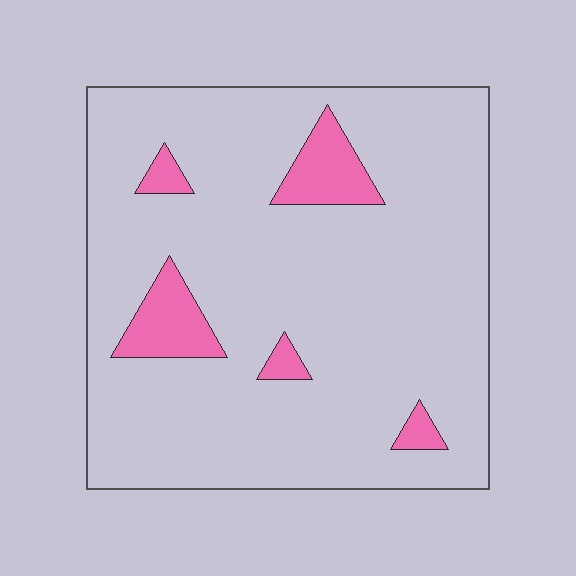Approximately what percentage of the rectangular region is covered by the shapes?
Approximately 10%.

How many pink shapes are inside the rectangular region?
5.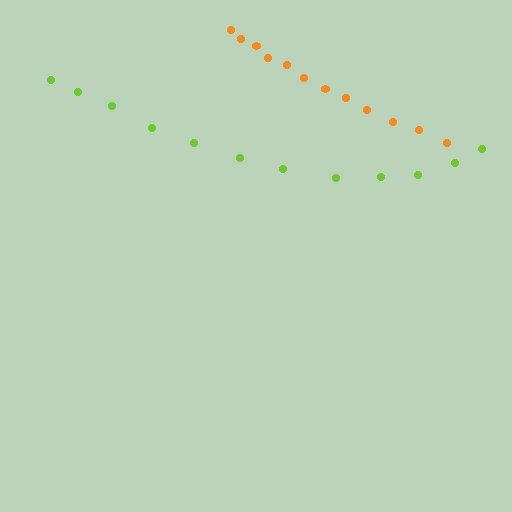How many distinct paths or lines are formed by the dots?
There are 2 distinct paths.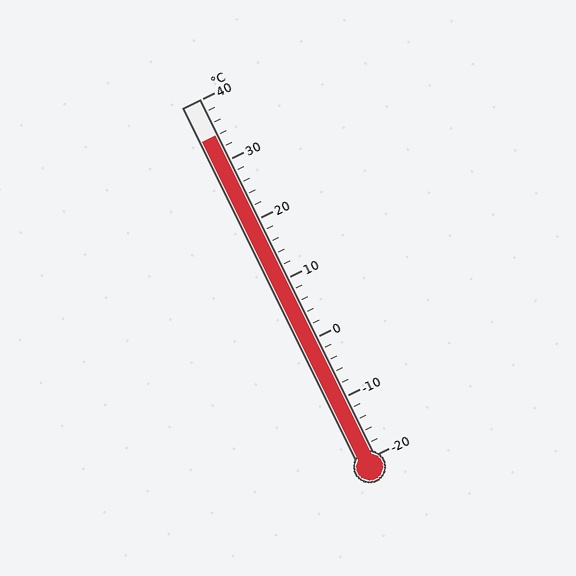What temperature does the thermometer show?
The thermometer shows approximately 34°C.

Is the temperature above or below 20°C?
The temperature is above 20°C.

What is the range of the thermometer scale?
The thermometer scale ranges from -20°C to 40°C.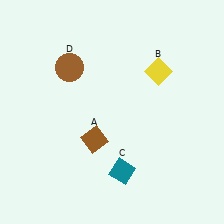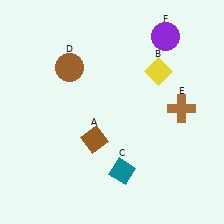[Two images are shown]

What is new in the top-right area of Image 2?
A purple circle (F) was added in the top-right area of Image 2.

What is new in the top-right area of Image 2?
A brown cross (E) was added in the top-right area of Image 2.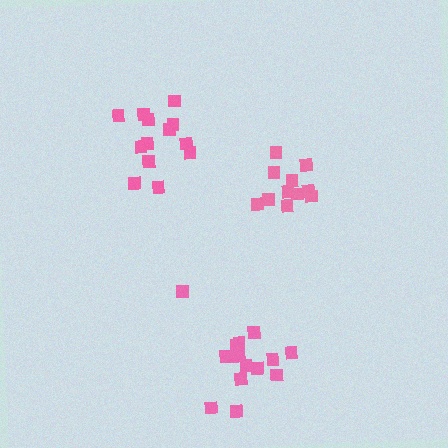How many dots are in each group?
Group 1: 13 dots, Group 2: 14 dots, Group 3: 11 dots (38 total).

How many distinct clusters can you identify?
There are 3 distinct clusters.